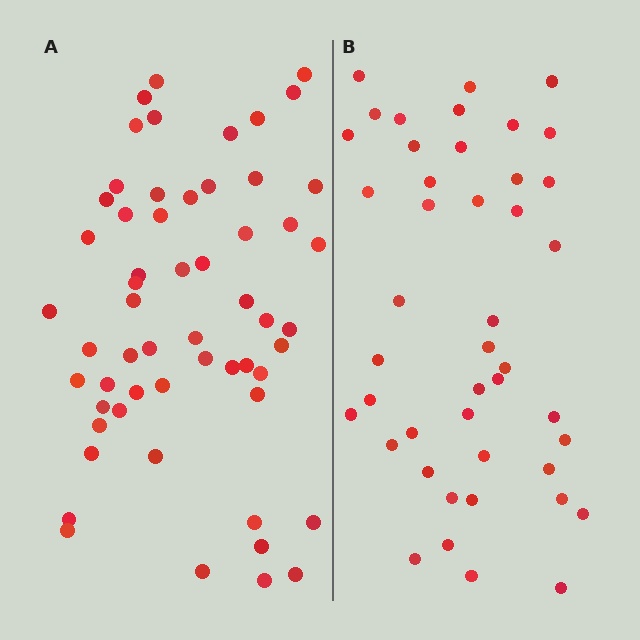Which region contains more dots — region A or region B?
Region A (the left region) has more dots.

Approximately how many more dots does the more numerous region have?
Region A has approximately 15 more dots than region B.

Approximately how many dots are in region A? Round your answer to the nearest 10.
About 60 dots. (The exact count is 57, which rounds to 60.)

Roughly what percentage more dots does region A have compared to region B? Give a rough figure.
About 30% more.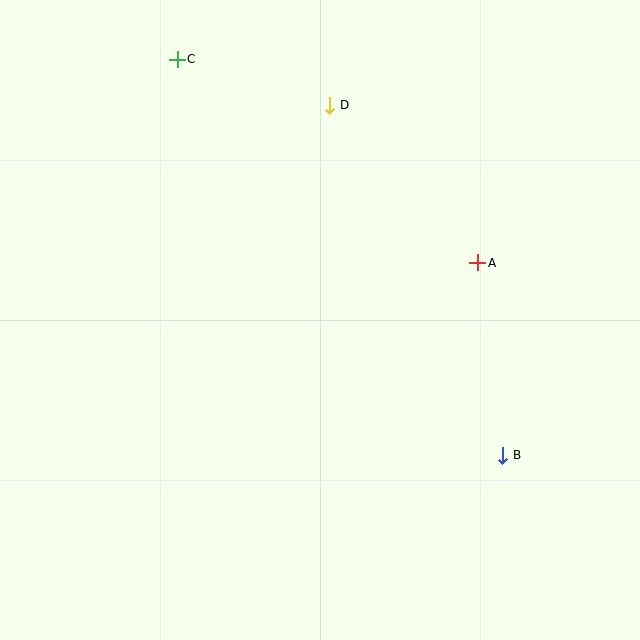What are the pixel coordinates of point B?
Point B is at (503, 455).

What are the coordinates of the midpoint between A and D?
The midpoint between A and D is at (404, 184).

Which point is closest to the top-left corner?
Point C is closest to the top-left corner.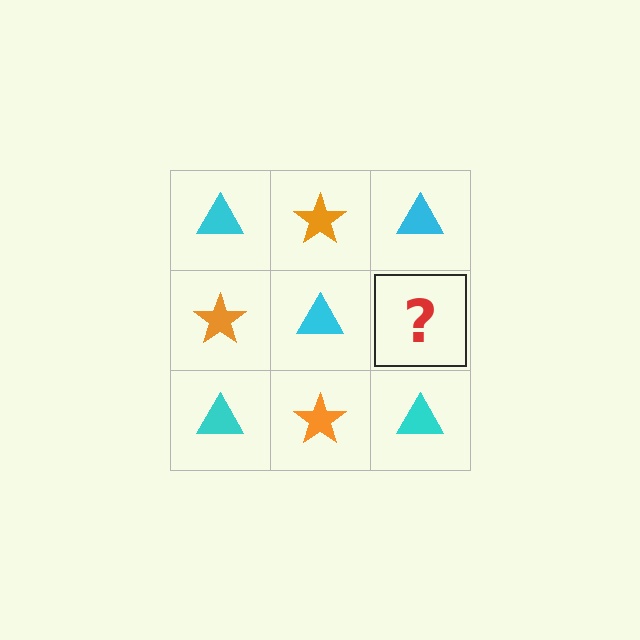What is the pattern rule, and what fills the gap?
The rule is that it alternates cyan triangle and orange star in a checkerboard pattern. The gap should be filled with an orange star.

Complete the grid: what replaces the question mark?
The question mark should be replaced with an orange star.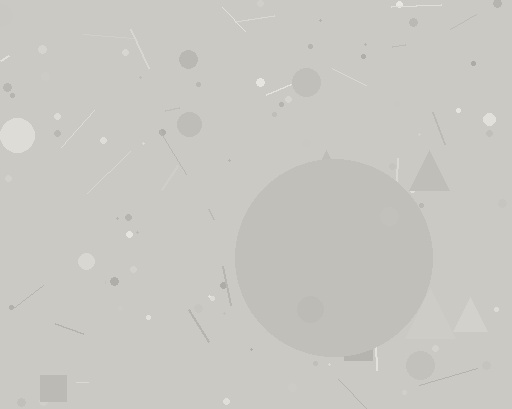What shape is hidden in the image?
A circle is hidden in the image.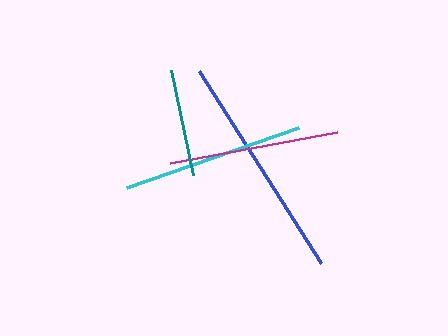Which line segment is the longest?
The blue line is the longest at approximately 228 pixels.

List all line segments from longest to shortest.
From longest to shortest: blue, cyan, magenta, teal.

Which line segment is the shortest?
The teal line is the shortest at approximately 106 pixels.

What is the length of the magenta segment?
The magenta segment is approximately 169 pixels long.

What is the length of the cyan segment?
The cyan segment is approximately 182 pixels long.